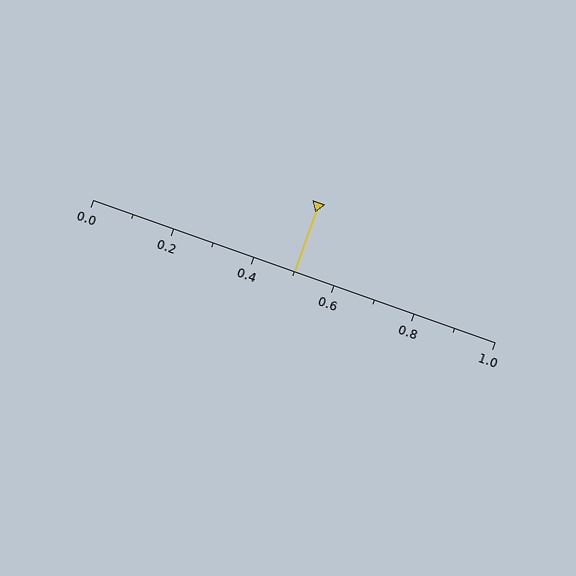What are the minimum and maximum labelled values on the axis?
The axis runs from 0.0 to 1.0.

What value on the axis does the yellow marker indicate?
The marker indicates approximately 0.5.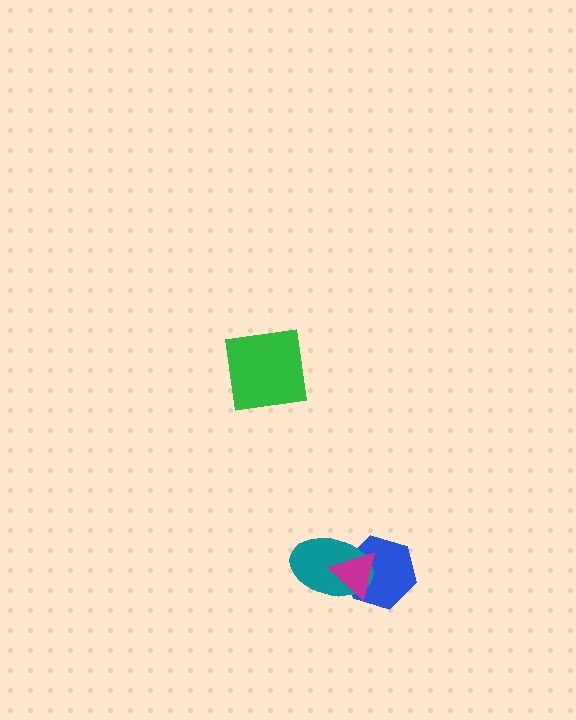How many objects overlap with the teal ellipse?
2 objects overlap with the teal ellipse.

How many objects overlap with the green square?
0 objects overlap with the green square.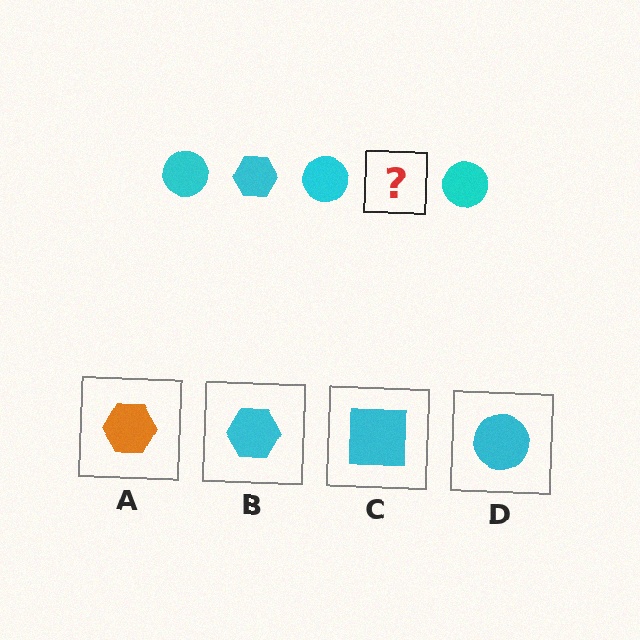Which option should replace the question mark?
Option B.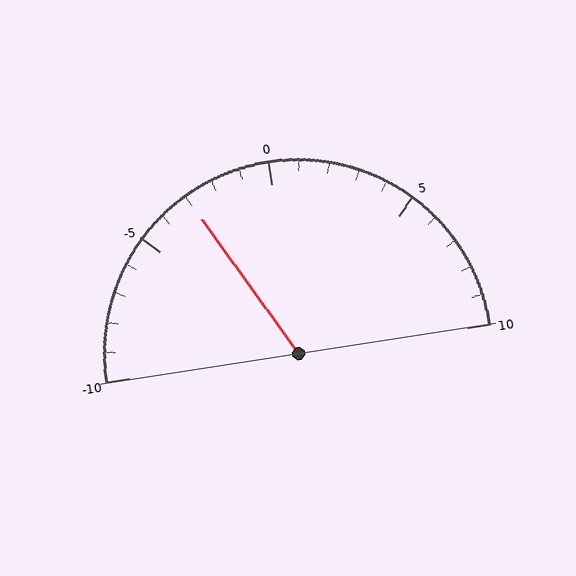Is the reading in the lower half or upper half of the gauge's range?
The reading is in the lower half of the range (-10 to 10).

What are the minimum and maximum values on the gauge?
The gauge ranges from -10 to 10.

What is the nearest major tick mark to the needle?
The nearest major tick mark is -5.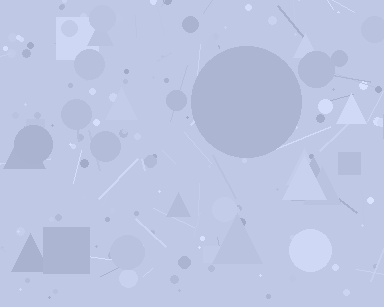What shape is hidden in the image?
A circle is hidden in the image.